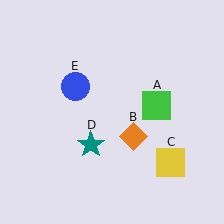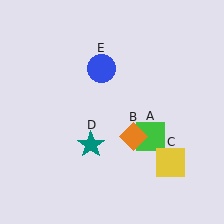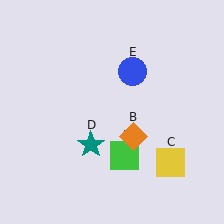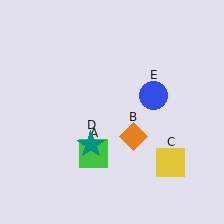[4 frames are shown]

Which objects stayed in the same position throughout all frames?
Orange diamond (object B) and yellow square (object C) and teal star (object D) remained stationary.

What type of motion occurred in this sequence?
The green square (object A), blue circle (object E) rotated clockwise around the center of the scene.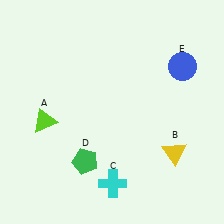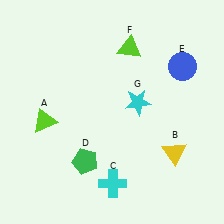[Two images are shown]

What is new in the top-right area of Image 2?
A cyan star (G) was added in the top-right area of Image 2.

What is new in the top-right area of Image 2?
A lime triangle (F) was added in the top-right area of Image 2.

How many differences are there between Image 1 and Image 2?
There are 2 differences between the two images.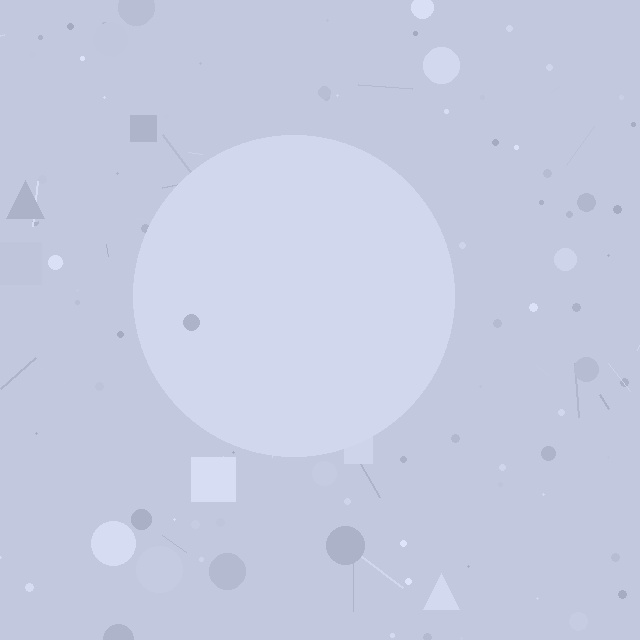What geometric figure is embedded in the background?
A circle is embedded in the background.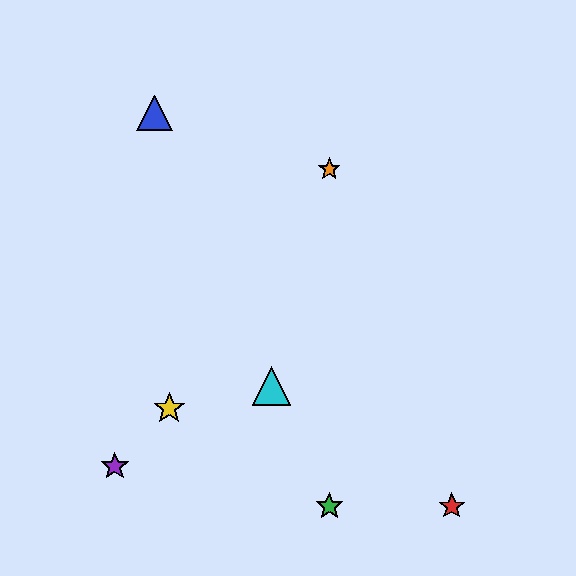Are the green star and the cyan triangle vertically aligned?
No, the green star is at x≈329 and the cyan triangle is at x≈272.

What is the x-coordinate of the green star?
The green star is at x≈329.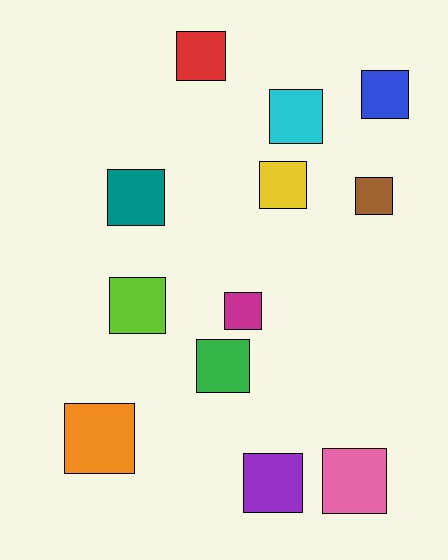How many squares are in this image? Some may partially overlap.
There are 12 squares.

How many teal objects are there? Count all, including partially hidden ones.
There is 1 teal object.